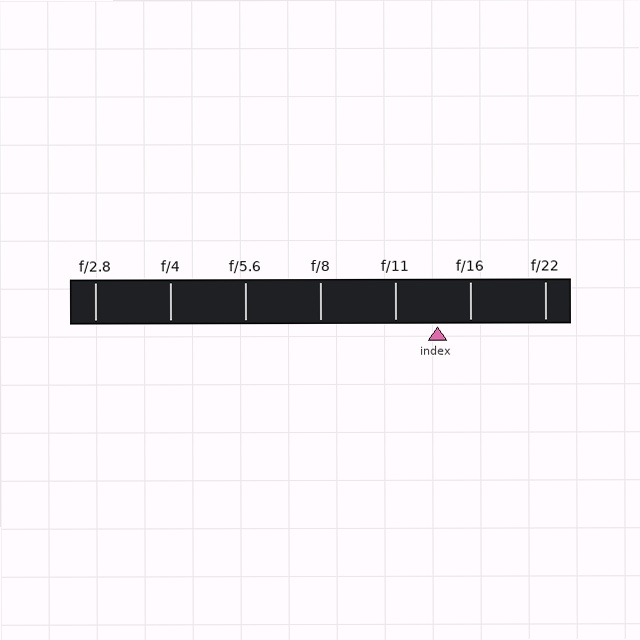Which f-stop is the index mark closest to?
The index mark is closest to f/16.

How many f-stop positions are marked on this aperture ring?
There are 7 f-stop positions marked.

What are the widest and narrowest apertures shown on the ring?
The widest aperture shown is f/2.8 and the narrowest is f/22.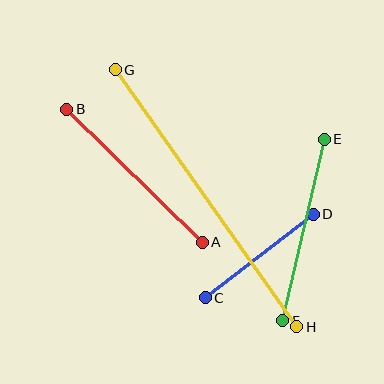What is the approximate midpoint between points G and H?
The midpoint is at approximately (206, 198) pixels.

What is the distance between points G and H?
The distance is approximately 315 pixels.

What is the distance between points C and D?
The distance is approximately 137 pixels.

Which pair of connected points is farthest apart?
Points G and H are farthest apart.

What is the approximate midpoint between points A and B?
The midpoint is at approximately (134, 176) pixels.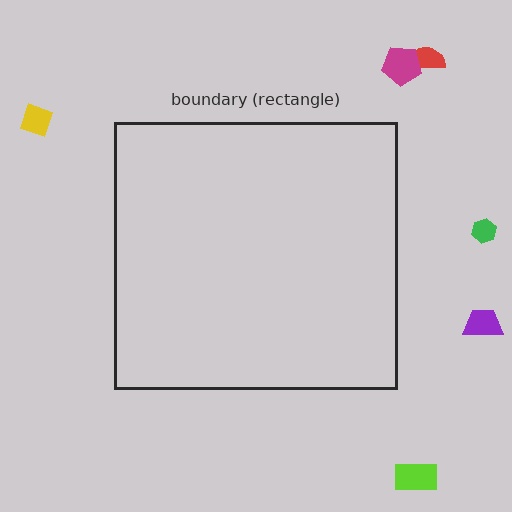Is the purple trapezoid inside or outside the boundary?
Outside.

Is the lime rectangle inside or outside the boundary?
Outside.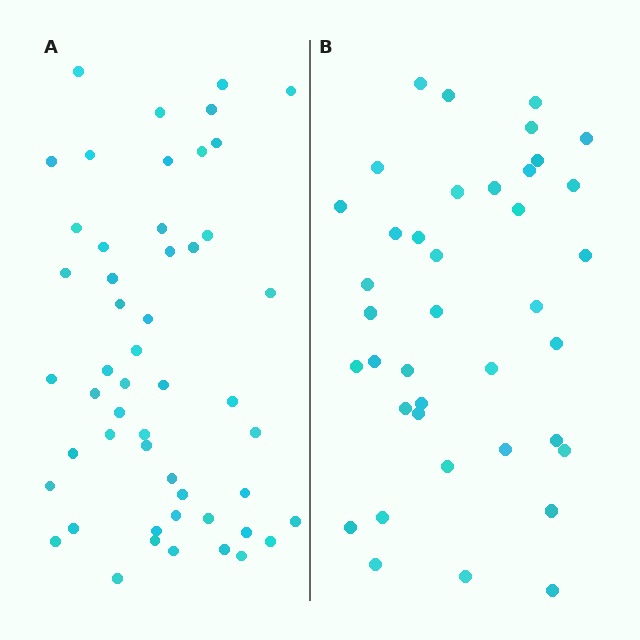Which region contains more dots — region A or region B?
Region A (the left region) has more dots.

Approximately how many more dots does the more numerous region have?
Region A has roughly 12 or so more dots than region B.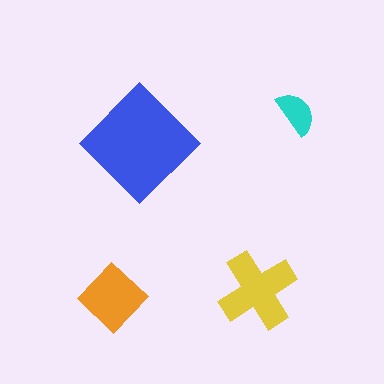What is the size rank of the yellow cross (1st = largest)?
2nd.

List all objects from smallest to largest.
The cyan semicircle, the orange diamond, the yellow cross, the blue diamond.